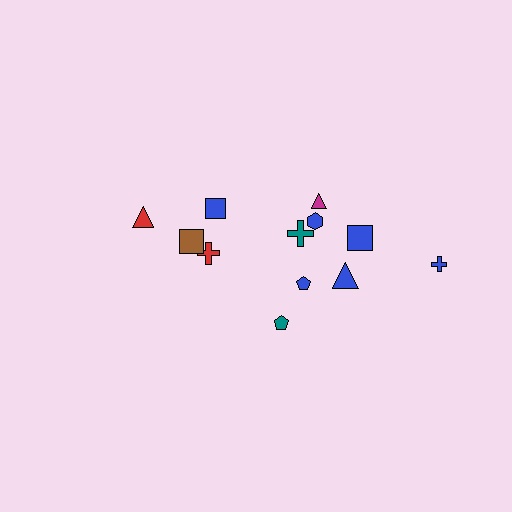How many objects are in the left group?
There are 4 objects.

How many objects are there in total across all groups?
There are 12 objects.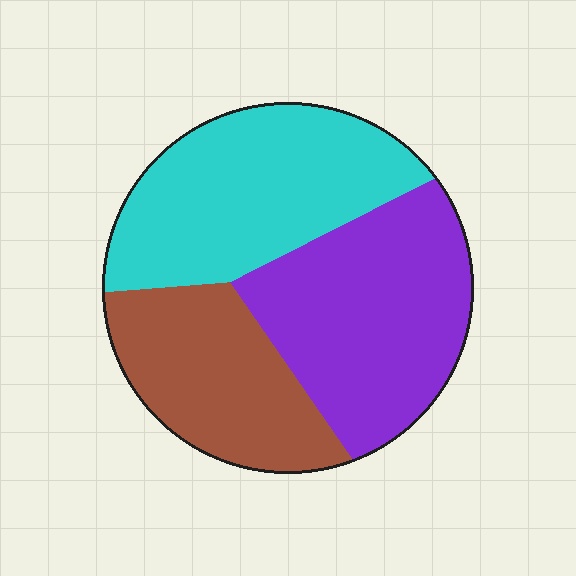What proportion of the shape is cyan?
Cyan takes up about three eighths (3/8) of the shape.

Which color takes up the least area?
Brown, at roughly 25%.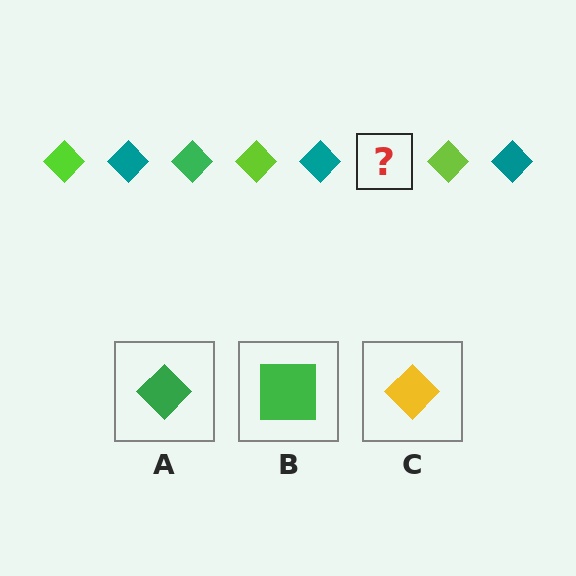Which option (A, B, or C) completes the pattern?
A.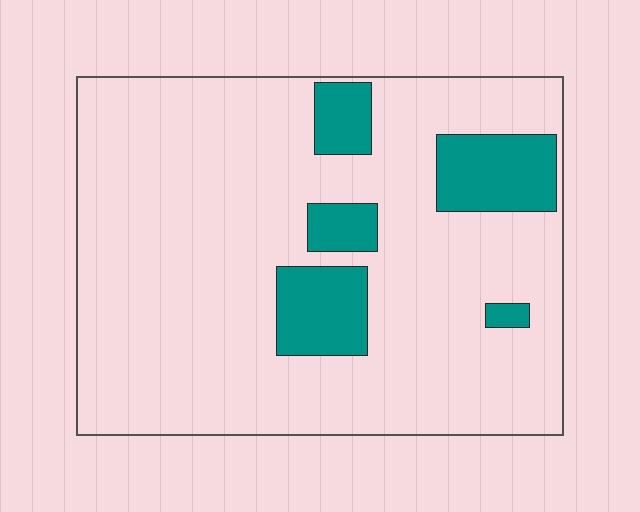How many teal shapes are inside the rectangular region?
5.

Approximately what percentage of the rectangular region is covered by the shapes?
Approximately 15%.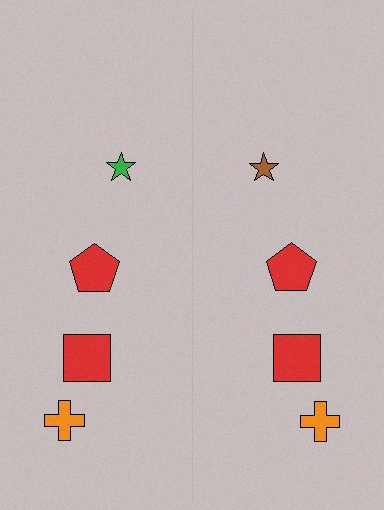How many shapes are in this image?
There are 8 shapes in this image.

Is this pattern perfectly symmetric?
No, the pattern is not perfectly symmetric. The brown star on the right side breaks the symmetry — its mirror counterpart is green.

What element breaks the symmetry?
The brown star on the right side breaks the symmetry — its mirror counterpart is green.